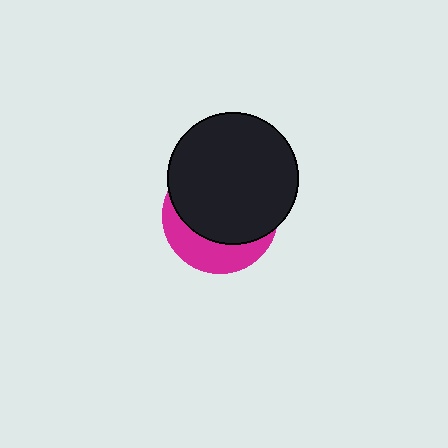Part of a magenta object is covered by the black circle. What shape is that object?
It is a circle.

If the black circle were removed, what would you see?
You would see the complete magenta circle.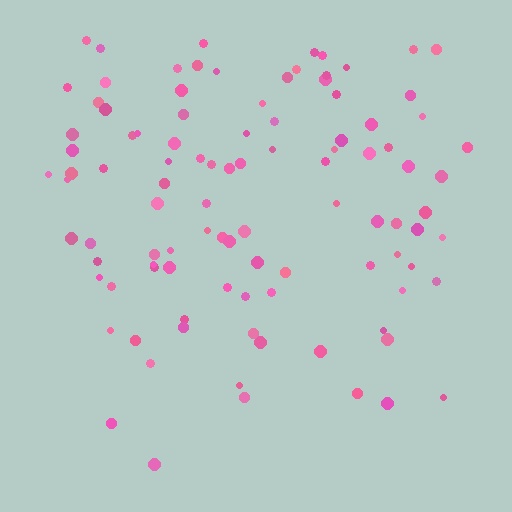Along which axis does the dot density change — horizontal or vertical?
Vertical.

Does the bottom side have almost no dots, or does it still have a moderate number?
Still a moderate number, just noticeably fewer than the top.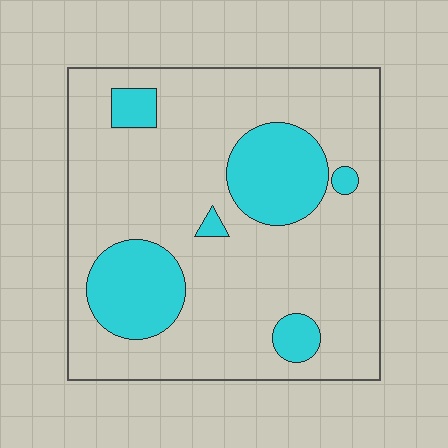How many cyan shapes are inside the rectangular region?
6.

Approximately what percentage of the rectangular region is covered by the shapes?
Approximately 20%.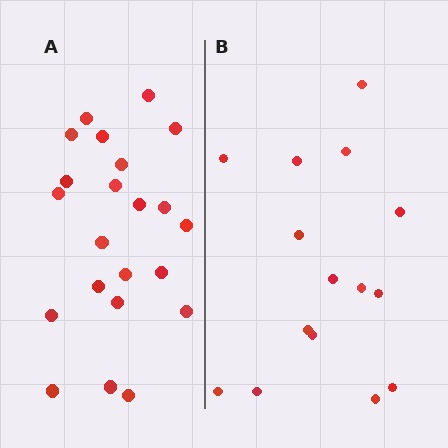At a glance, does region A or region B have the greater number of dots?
Region A (the left region) has more dots.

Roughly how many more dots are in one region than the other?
Region A has roughly 8 or so more dots than region B.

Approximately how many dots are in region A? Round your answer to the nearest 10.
About 20 dots. (The exact count is 22, which rounds to 20.)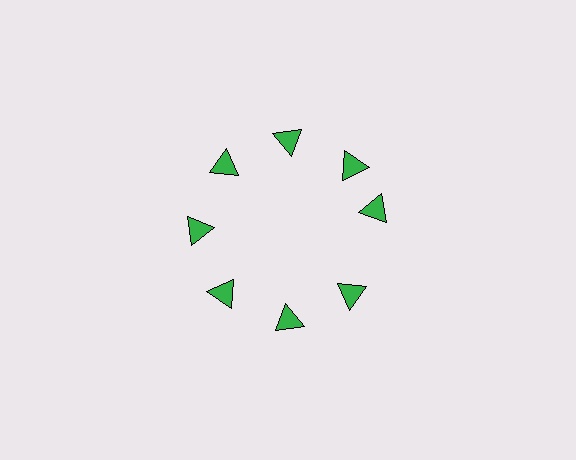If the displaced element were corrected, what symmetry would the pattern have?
It would have 8-fold rotational symmetry — the pattern would map onto itself every 45 degrees.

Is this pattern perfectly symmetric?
No. The 8 green triangles are arranged in a ring, but one element near the 3 o'clock position is rotated out of alignment along the ring, breaking the 8-fold rotational symmetry.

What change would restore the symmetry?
The symmetry would be restored by rotating it back into even spacing with its neighbors so that all 8 triangles sit at equal angles and equal distance from the center.